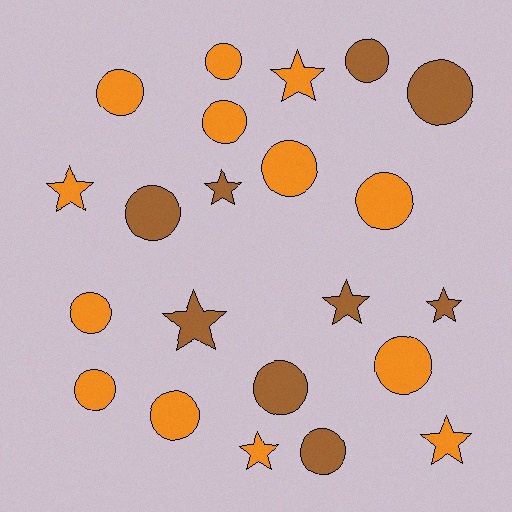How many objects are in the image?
There are 22 objects.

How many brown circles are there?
There are 5 brown circles.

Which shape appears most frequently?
Circle, with 14 objects.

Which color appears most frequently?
Orange, with 13 objects.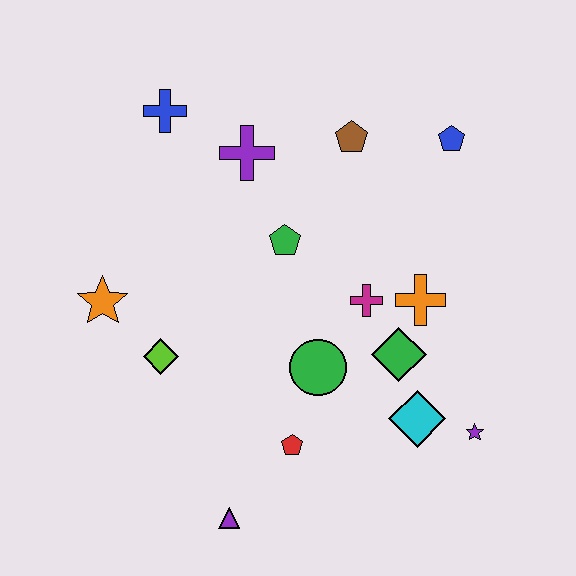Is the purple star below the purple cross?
Yes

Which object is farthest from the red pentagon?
The blue cross is farthest from the red pentagon.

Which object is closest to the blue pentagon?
The brown pentagon is closest to the blue pentagon.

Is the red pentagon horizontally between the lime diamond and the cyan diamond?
Yes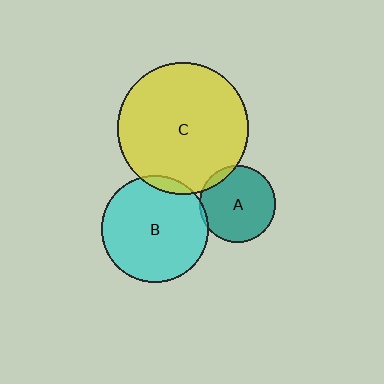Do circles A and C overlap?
Yes.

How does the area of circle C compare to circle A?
Approximately 2.9 times.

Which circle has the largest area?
Circle C (yellow).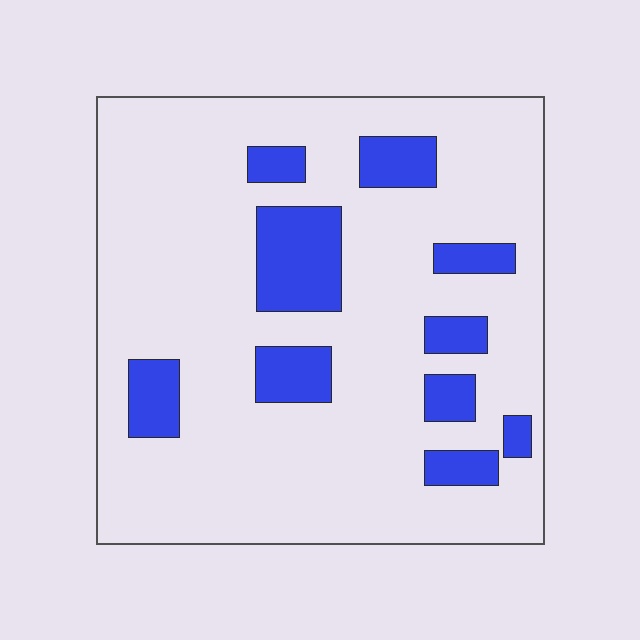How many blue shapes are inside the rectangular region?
10.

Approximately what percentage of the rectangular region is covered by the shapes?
Approximately 20%.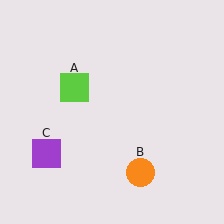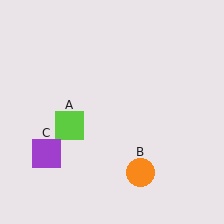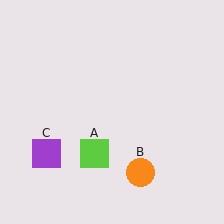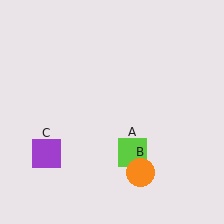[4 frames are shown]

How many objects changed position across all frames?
1 object changed position: lime square (object A).